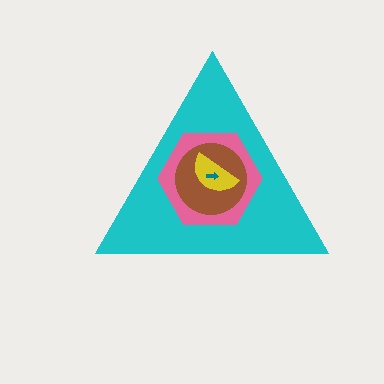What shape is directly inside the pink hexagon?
The brown circle.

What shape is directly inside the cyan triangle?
The pink hexagon.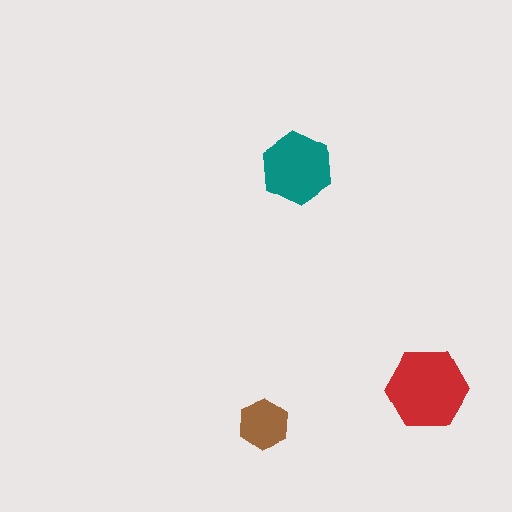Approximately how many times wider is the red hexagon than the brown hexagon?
About 1.5 times wider.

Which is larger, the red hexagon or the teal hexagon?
The red one.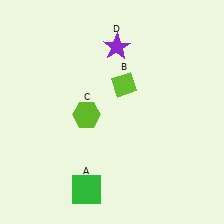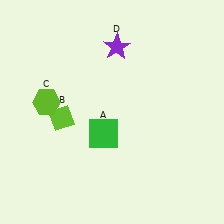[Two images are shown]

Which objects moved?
The objects that moved are: the green square (A), the lime diamond (B), the lime hexagon (C).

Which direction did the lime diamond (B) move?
The lime diamond (B) moved left.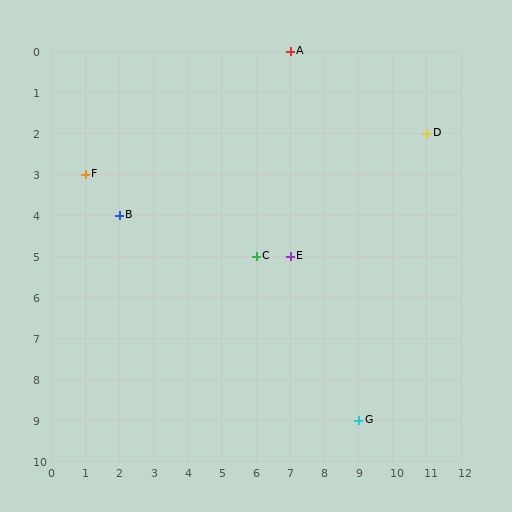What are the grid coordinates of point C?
Point C is at grid coordinates (6, 5).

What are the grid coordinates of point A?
Point A is at grid coordinates (7, 0).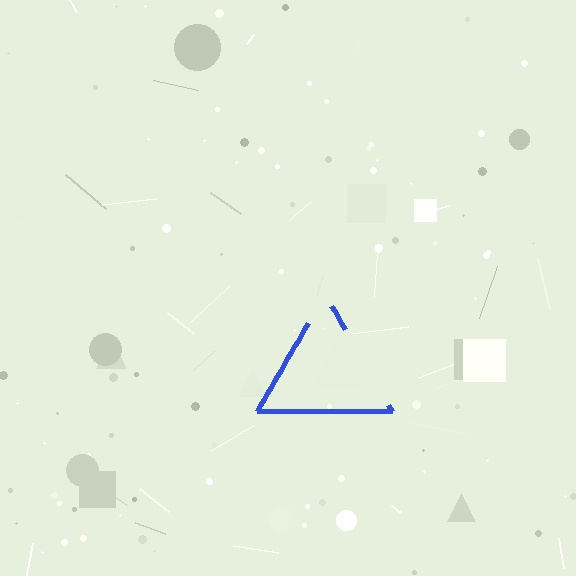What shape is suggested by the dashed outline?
The dashed outline suggests a triangle.